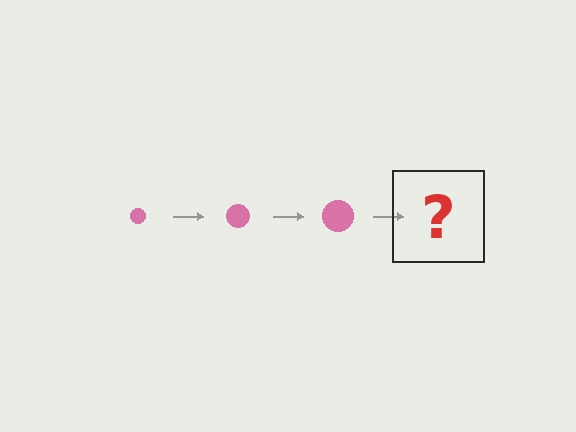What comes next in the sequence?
The next element should be a pink circle, larger than the previous one.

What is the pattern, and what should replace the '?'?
The pattern is that the circle gets progressively larger each step. The '?' should be a pink circle, larger than the previous one.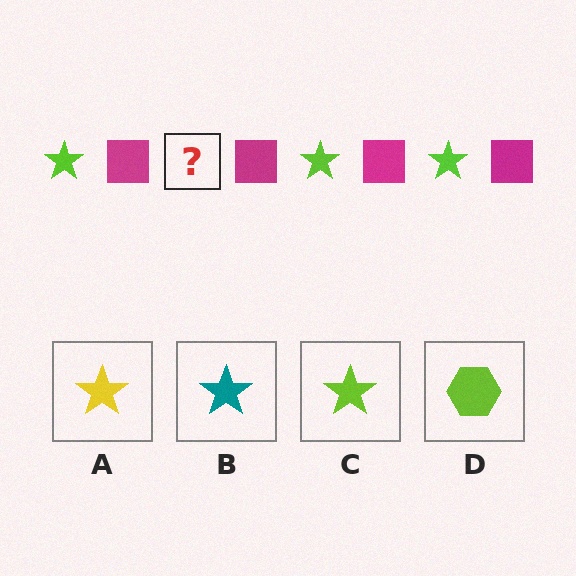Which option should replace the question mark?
Option C.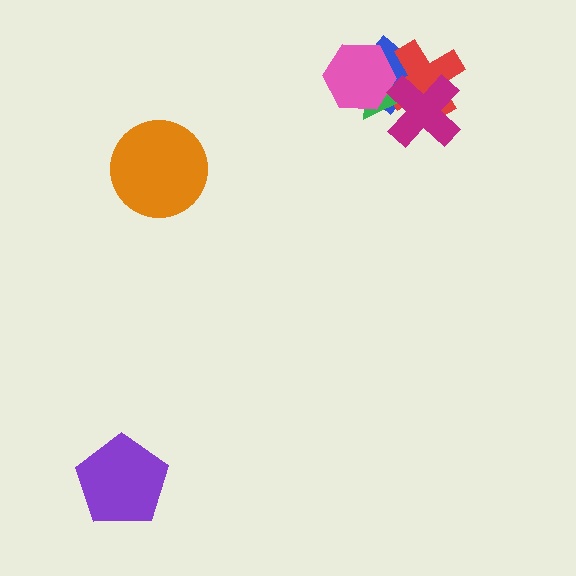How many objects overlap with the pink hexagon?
3 objects overlap with the pink hexagon.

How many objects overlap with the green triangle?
4 objects overlap with the green triangle.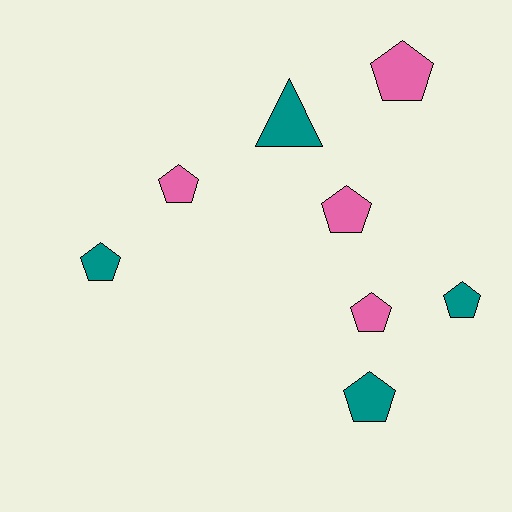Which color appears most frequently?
Pink, with 4 objects.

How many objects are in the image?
There are 8 objects.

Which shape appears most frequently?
Pentagon, with 7 objects.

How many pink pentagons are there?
There are 4 pink pentagons.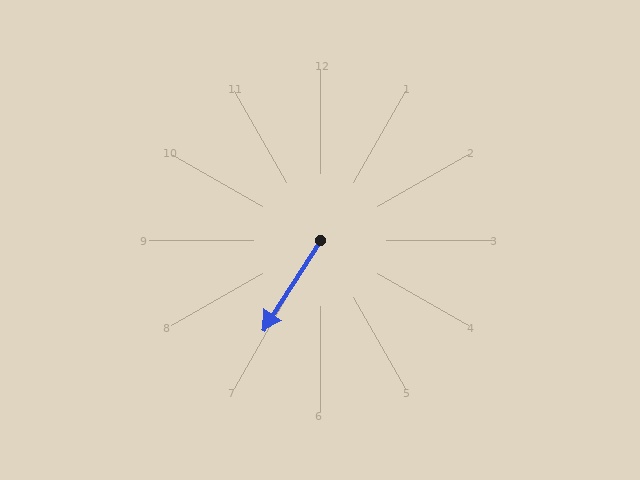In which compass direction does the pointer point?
Southwest.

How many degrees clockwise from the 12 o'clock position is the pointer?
Approximately 212 degrees.